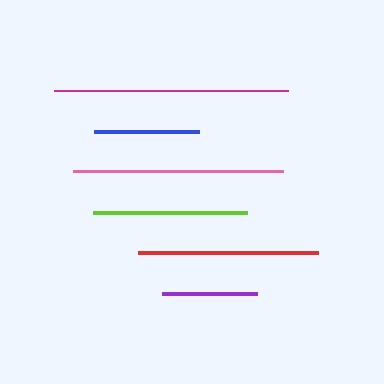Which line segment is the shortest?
The purple line is the shortest at approximately 95 pixels.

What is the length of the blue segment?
The blue segment is approximately 105 pixels long.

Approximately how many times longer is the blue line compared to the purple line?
The blue line is approximately 1.1 times the length of the purple line.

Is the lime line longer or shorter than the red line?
The red line is longer than the lime line.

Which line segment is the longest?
The magenta line is the longest at approximately 234 pixels.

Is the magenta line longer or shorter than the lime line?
The magenta line is longer than the lime line.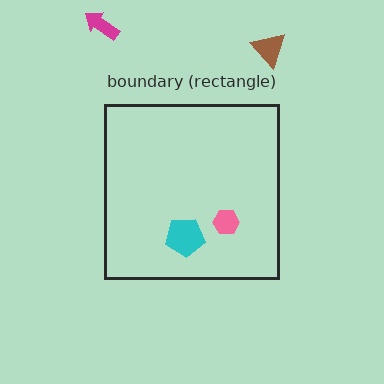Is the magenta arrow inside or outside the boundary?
Outside.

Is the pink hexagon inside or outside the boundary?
Inside.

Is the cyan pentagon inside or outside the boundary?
Inside.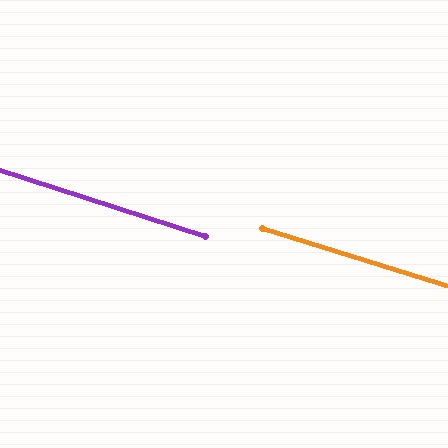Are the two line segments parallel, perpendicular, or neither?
Parallel — their directions differ by only 0.6°.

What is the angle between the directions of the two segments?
Approximately 1 degree.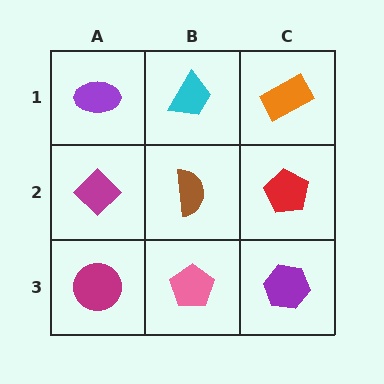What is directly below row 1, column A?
A magenta diamond.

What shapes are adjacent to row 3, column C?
A red pentagon (row 2, column C), a pink pentagon (row 3, column B).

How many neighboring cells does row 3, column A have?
2.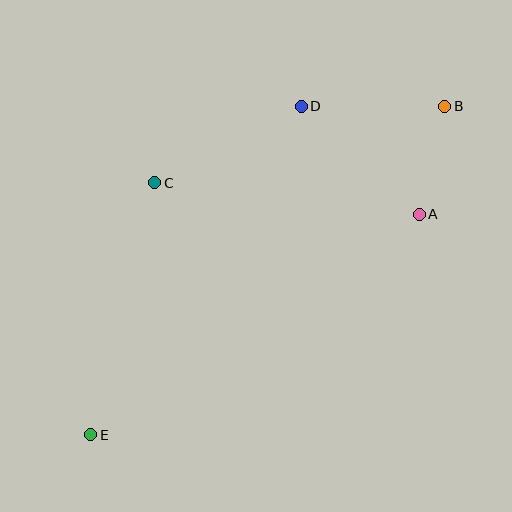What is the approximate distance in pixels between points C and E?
The distance between C and E is approximately 260 pixels.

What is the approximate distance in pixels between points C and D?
The distance between C and D is approximately 165 pixels.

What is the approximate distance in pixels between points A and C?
The distance between A and C is approximately 266 pixels.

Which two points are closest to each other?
Points A and B are closest to each other.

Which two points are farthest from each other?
Points B and E are farthest from each other.